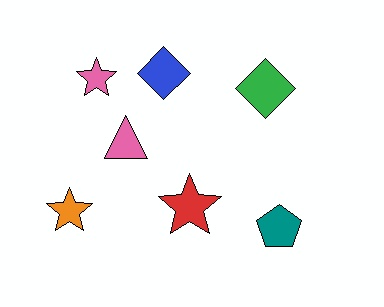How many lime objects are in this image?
There are no lime objects.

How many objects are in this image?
There are 7 objects.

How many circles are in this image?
There are no circles.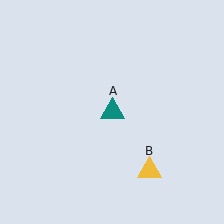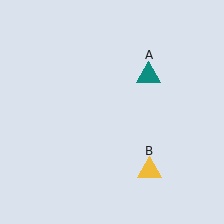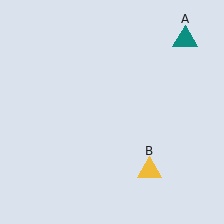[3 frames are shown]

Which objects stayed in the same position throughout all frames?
Yellow triangle (object B) remained stationary.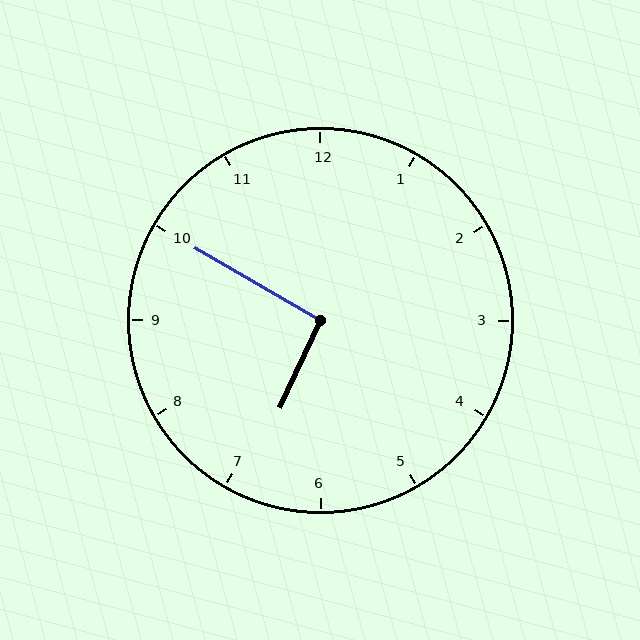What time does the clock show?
6:50.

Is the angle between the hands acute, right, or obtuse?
It is right.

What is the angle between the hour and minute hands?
Approximately 95 degrees.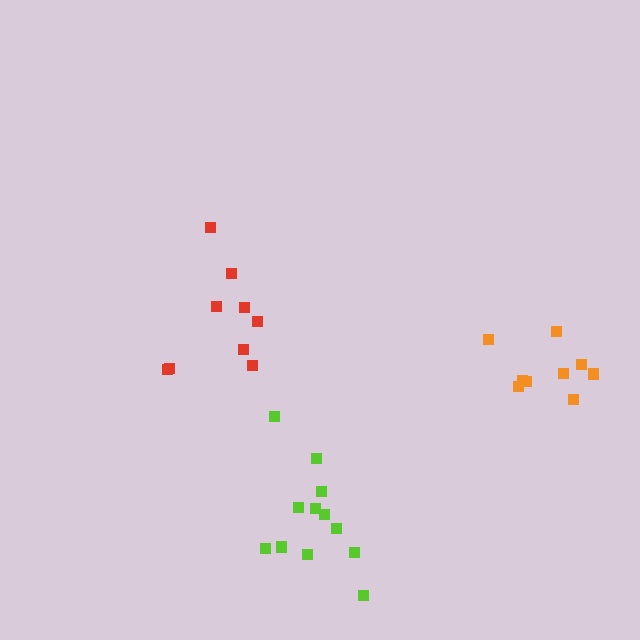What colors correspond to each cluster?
The clusters are colored: red, lime, orange.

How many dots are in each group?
Group 1: 9 dots, Group 2: 12 dots, Group 3: 9 dots (30 total).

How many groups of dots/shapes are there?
There are 3 groups.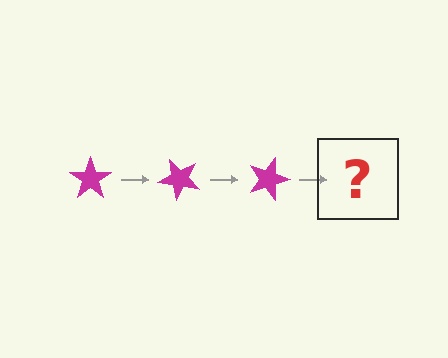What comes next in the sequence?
The next element should be a magenta star rotated 135 degrees.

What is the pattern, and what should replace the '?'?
The pattern is that the star rotates 45 degrees each step. The '?' should be a magenta star rotated 135 degrees.